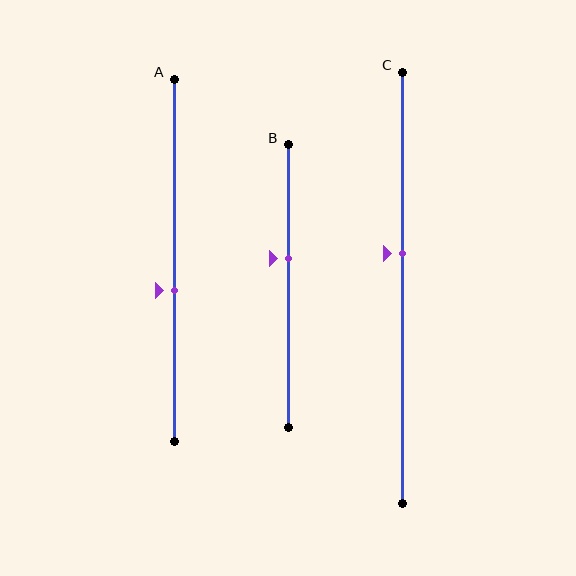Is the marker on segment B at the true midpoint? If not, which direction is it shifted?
No, the marker on segment B is shifted upward by about 10% of the segment length.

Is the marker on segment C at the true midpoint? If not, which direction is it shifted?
No, the marker on segment C is shifted upward by about 8% of the segment length.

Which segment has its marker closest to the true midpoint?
Segment C has its marker closest to the true midpoint.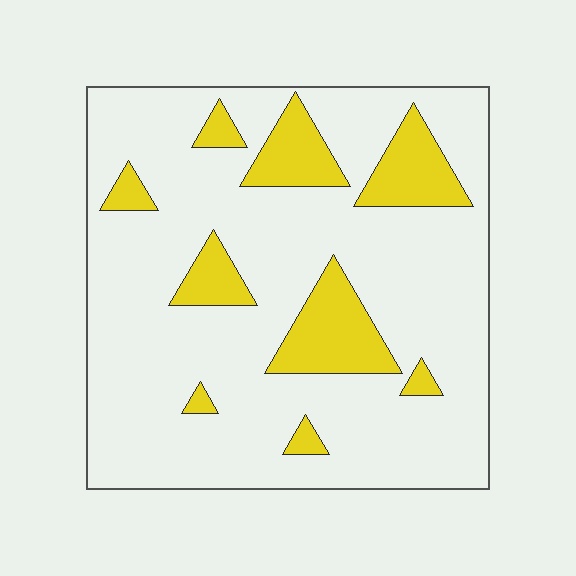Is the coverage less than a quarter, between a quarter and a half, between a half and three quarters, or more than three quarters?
Less than a quarter.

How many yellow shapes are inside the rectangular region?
9.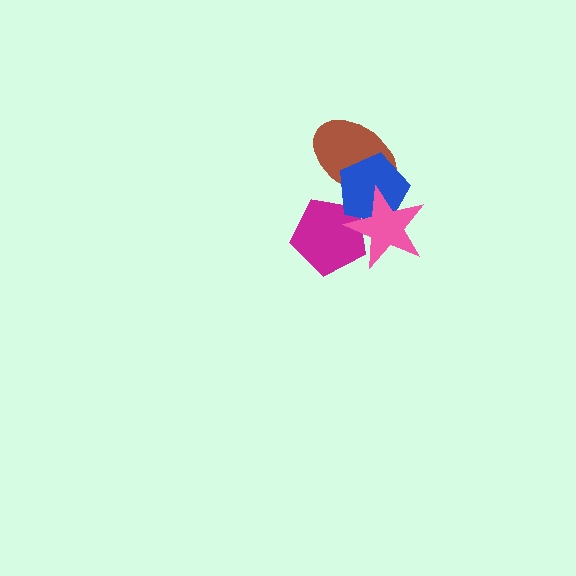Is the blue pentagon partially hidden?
Yes, it is partially covered by another shape.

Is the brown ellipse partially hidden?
Yes, it is partially covered by another shape.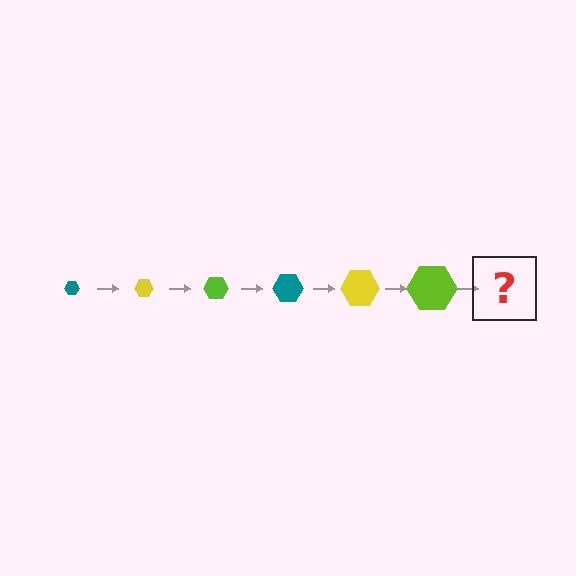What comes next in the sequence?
The next element should be a teal hexagon, larger than the previous one.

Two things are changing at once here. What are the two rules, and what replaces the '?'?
The two rules are that the hexagon grows larger each step and the color cycles through teal, yellow, and lime. The '?' should be a teal hexagon, larger than the previous one.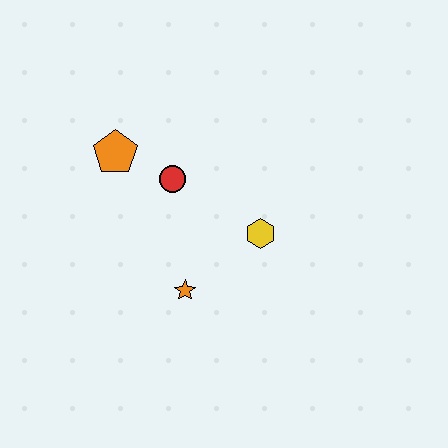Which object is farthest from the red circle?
The orange star is farthest from the red circle.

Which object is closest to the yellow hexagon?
The orange star is closest to the yellow hexagon.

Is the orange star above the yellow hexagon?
No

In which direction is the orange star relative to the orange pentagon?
The orange star is below the orange pentagon.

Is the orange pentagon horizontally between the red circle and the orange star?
No